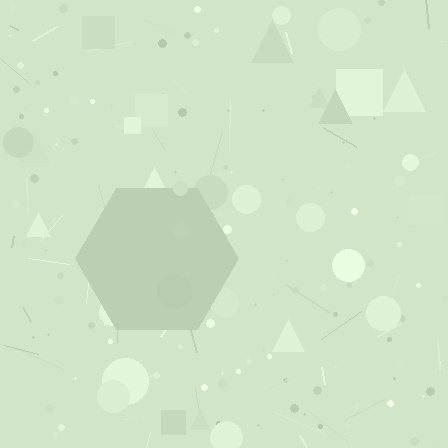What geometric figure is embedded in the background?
A hexagon is embedded in the background.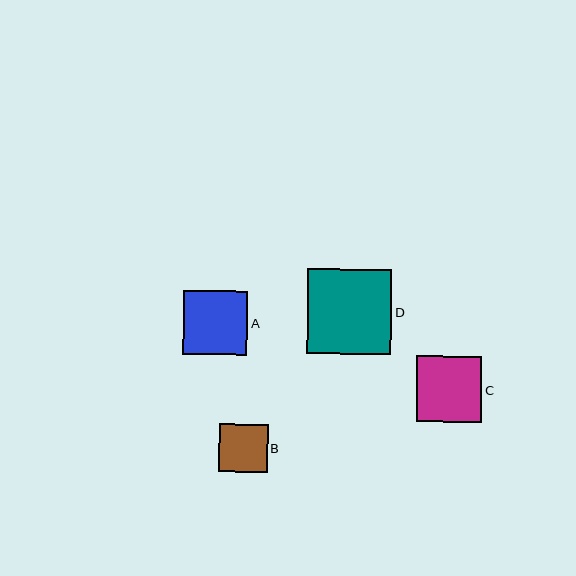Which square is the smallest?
Square B is the smallest with a size of approximately 49 pixels.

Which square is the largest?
Square D is the largest with a size of approximately 85 pixels.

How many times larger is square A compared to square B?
Square A is approximately 1.3 times the size of square B.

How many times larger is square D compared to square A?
Square D is approximately 1.3 times the size of square A.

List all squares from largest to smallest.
From largest to smallest: D, C, A, B.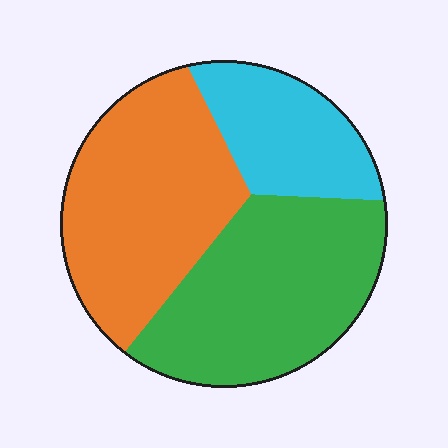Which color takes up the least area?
Cyan, at roughly 20%.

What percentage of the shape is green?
Green covers 40% of the shape.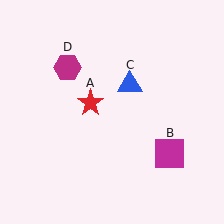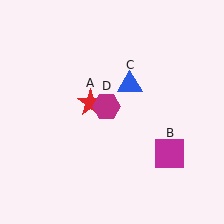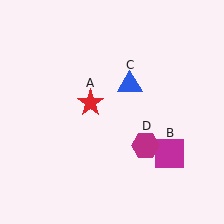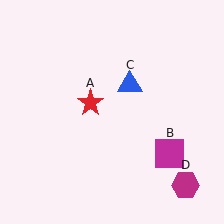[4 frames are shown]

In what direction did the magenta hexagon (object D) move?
The magenta hexagon (object D) moved down and to the right.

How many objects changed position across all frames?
1 object changed position: magenta hexagon (object D).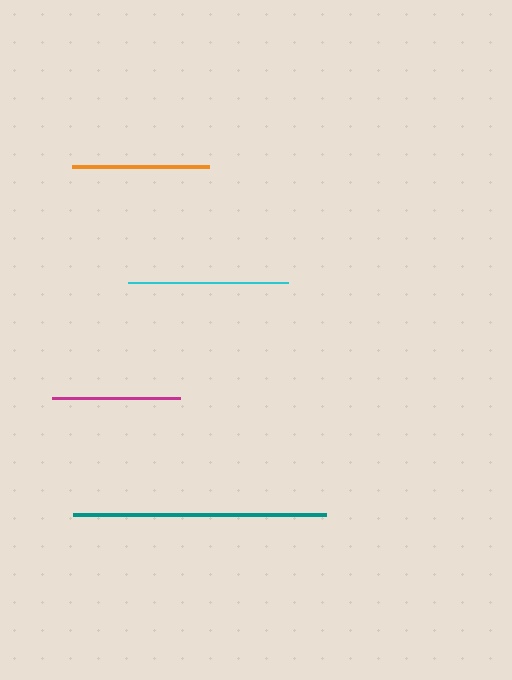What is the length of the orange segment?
The orange segment is approximately 137 pixels long.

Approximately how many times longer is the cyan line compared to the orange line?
The cyan line is approximately 1.2 times the length of the orange line.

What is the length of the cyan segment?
The cyan segment is approximately 160 pixels long.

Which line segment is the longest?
The teal line is the longest at approximately 253 pixels.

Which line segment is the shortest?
The magenta line is the shortest at approximately 129 pixels.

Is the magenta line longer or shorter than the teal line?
The teal line is longer than the magenta line.